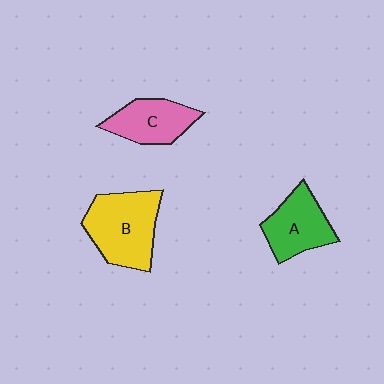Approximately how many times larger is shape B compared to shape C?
Approximately 1.5 times.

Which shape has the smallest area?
Shape C (pink).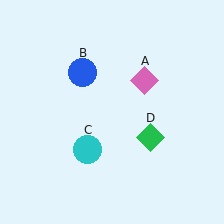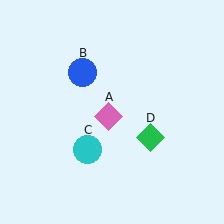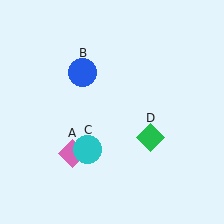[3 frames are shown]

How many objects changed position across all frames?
1 object changed position: pink diamond (object A).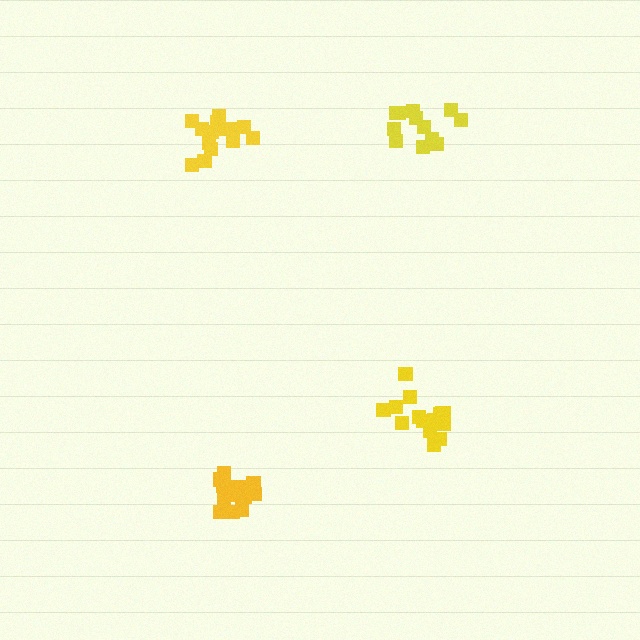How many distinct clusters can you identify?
There are 4 distinct clusters.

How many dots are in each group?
Group 1: 15 dots, Group 2: 14 dots, Group 3: 15 dots, Group 4: 12 dots (56 total).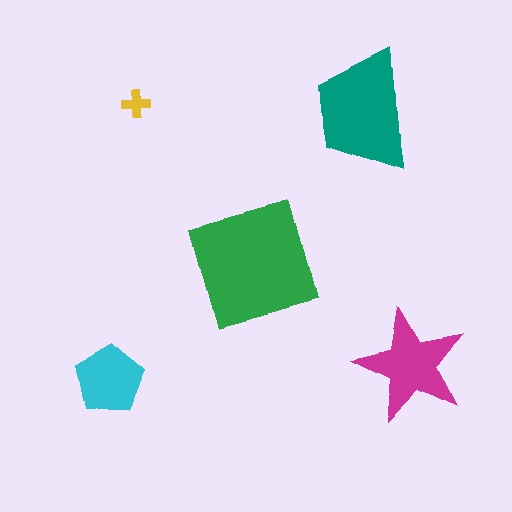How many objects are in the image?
There are 5 objects in the image.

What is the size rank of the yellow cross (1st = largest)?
5th.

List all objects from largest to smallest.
The green square, the teal trapezoid, the magenta star, the cyan pentagon, the yellow cross.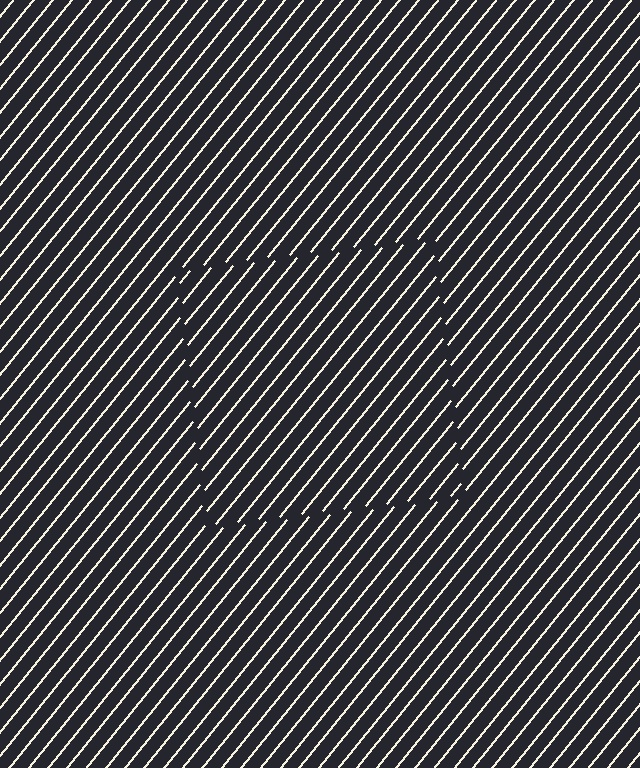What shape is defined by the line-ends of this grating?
An illusory square. The interior of the shape contains the same grating, shifted by half a period — the contour is defined by the phase discontinuity where line-ends from the inner and outer gratings abut.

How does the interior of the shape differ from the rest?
The interior of the shape contains the same grating, shifted by half a period — the contour is defined by the phase discontinuity where line-ends from the inner and outer gratings abut.